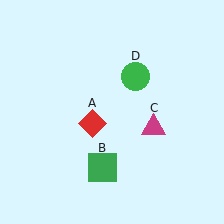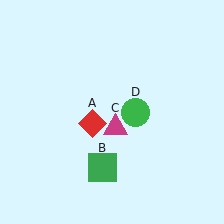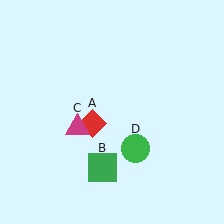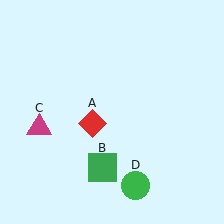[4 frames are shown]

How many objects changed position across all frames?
2 objects changed position: magenta triangle (object C), green circle (object D).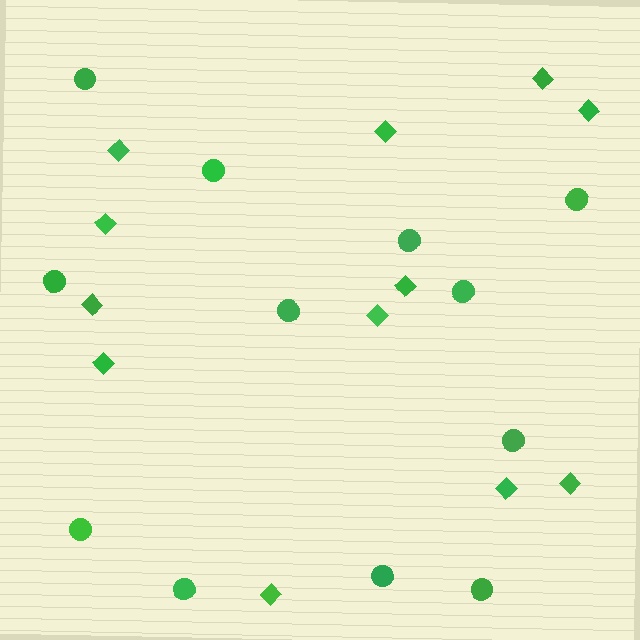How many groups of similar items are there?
There are 2 groups: one group of circles (12) and one group of diamonds (12).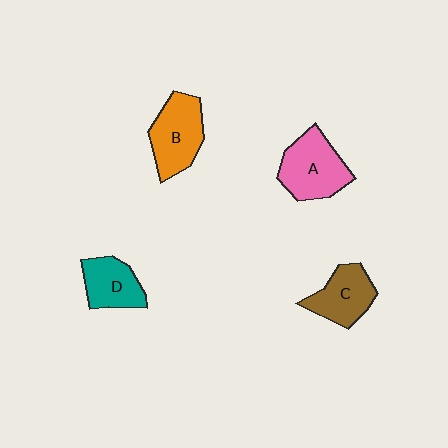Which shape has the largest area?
Shape A (pink).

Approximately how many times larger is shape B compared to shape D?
Approximately 1.3 times.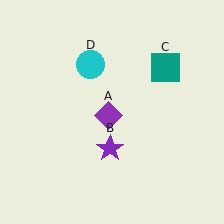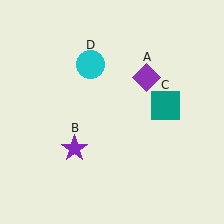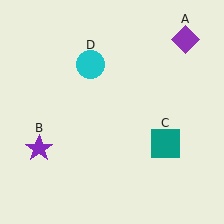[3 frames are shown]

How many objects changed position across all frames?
3 objects changed position: purple diamond (object A), purple star (object B), teal square (object C).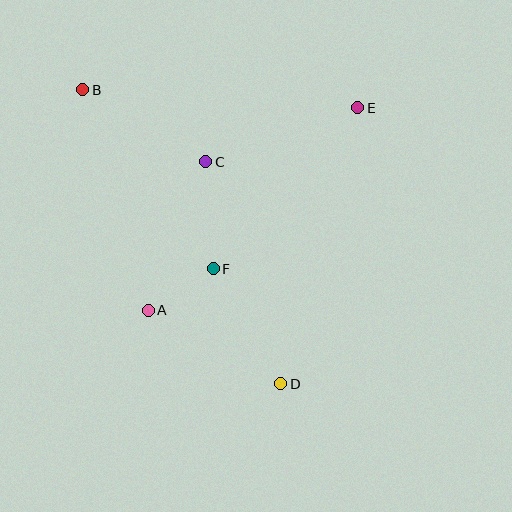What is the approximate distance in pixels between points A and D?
The distance between A and D is approximately 151 pixels.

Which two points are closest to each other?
Points A and F are closest to each other.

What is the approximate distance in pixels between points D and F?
The distance between D and F is approximately 133 pixels.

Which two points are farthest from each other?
Points B and D are farthest from each other.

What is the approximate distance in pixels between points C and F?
The distance between C and F is approximately 107 pixels.